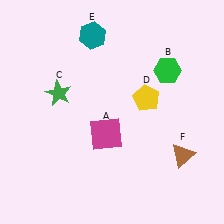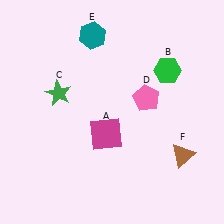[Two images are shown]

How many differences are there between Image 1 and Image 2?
There is 1 difference between the two images.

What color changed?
The pentagon (D) changed from yellow in Image 1 to pink in Image 2.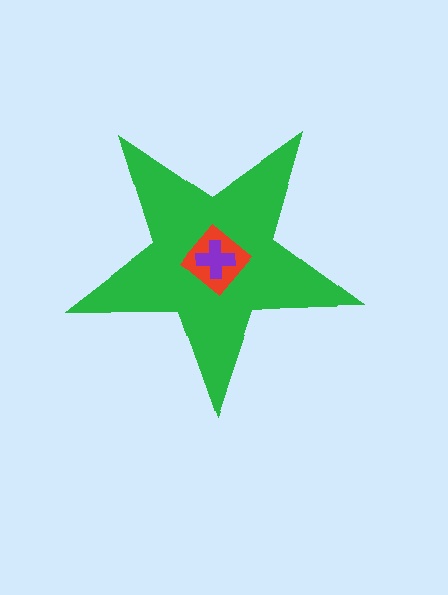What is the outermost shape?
The green star.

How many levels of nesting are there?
3.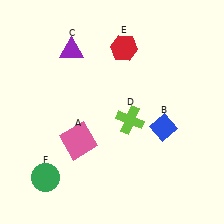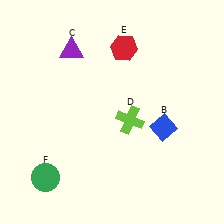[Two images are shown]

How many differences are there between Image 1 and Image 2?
There is 1 difference between the two images.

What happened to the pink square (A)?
The pink square (A) was removed in Image 2. It was in the bottom-left area of Image 1.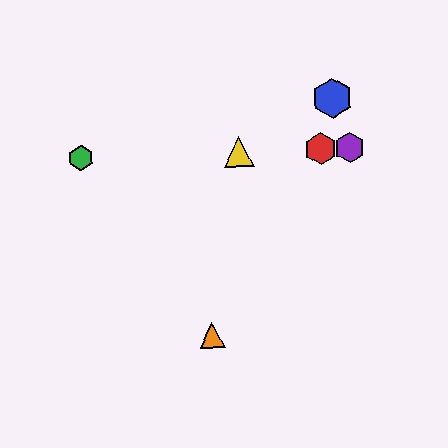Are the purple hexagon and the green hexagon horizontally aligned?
Yes, both are at y≈148.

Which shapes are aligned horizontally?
The red hexagon, the green hexagon, the yellow triangle, the purple hexagon are aligned horizontally.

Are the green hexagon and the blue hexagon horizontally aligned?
No, the green hexagon is at y≈158 and the blue hexagon is at y≈98.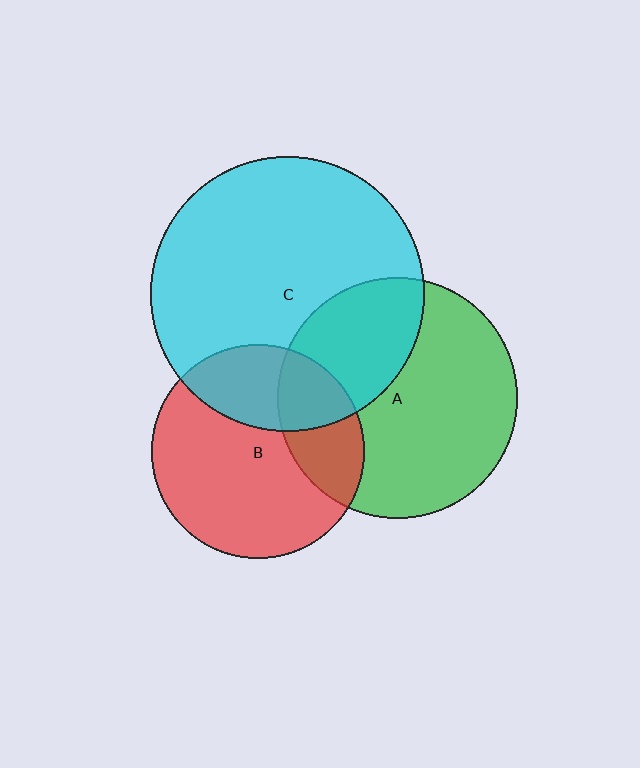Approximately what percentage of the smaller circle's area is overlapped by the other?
Approximately 30%.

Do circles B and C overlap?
Yes.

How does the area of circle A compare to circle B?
Approximately 1.3 times.